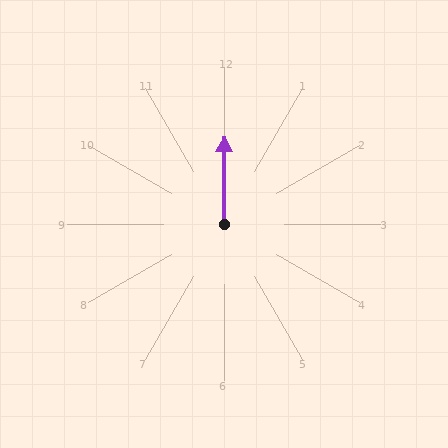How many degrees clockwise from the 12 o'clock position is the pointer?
Approximately 0 degrees.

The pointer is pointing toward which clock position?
Roughly 12 o'clock.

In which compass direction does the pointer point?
North.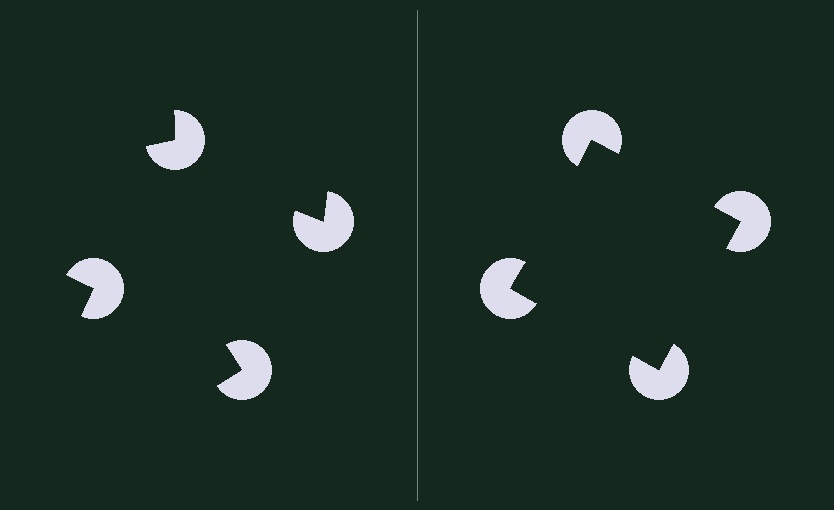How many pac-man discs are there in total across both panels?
8 — 4 on each side.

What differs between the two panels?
The pac-man discs are positioned identically on both sides; only the wedge orientations differ. On the right they align to a square; on the left they are misaligned.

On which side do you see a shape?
An illusory square appears on the right side. On the left side the wedge cuts are rotated, so no coherent shape forms.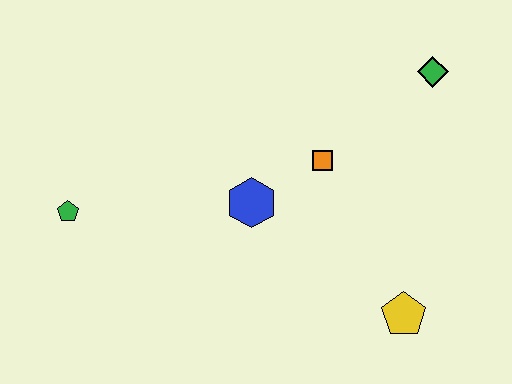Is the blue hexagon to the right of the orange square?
No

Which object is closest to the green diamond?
The orange square is closest to the green diamond.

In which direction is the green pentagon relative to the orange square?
The green pentagon is to the left of the orange square.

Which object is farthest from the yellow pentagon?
The green pentagon is farthest from the yellow pentagon.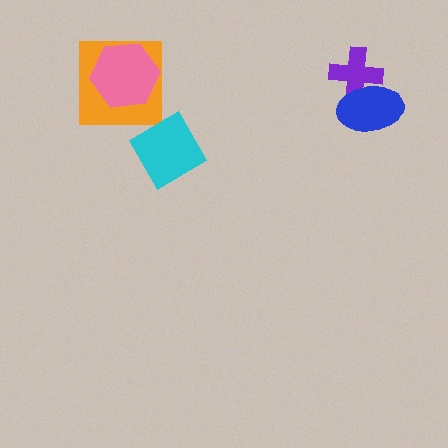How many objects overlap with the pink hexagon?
1 object overlaps with the pink hexagon.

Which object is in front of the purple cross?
The blue ellipse is in front of the purple cross.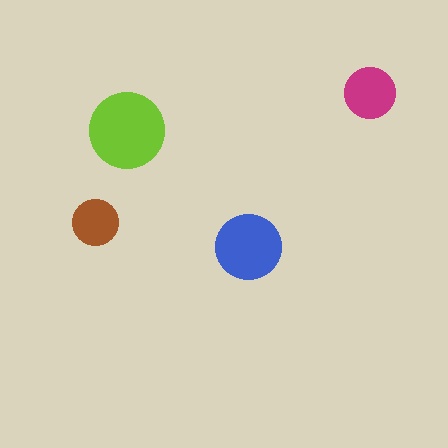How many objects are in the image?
There are 4 objects in the image.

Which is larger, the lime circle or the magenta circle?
The lime one.